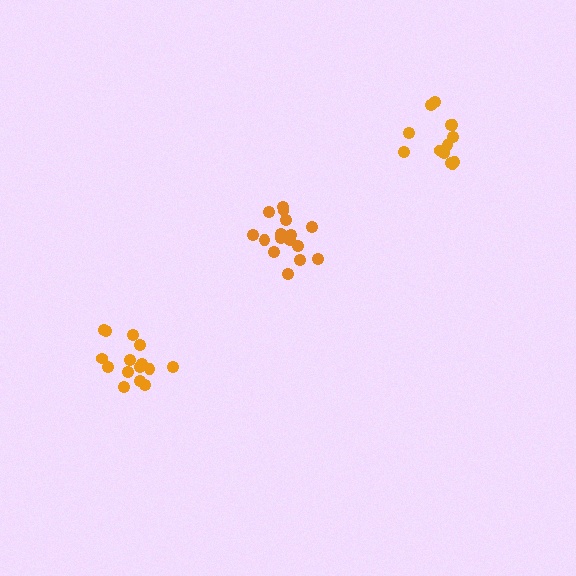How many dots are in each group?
Group 1: 13 dots, Group 2: 16 dots, Group 3: 15 dots (44 total).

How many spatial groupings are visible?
There are 3 spatial groupings.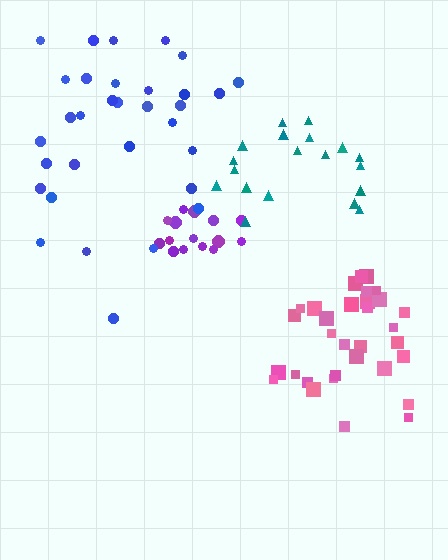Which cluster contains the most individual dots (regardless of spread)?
Pink (32).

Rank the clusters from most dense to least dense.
purple, pink, teal, blue.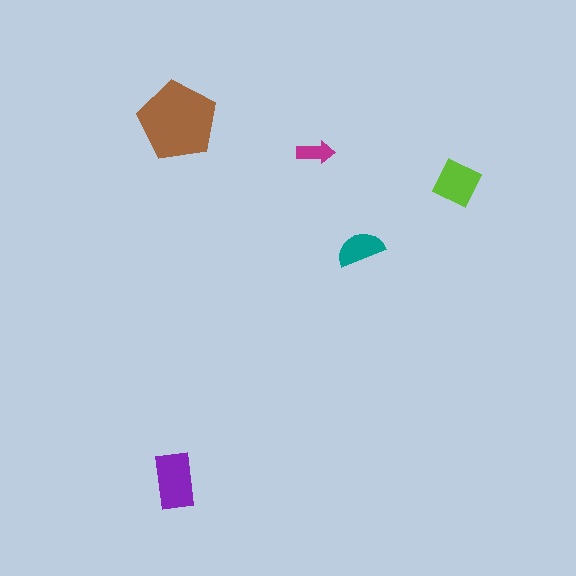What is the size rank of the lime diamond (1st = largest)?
3rd.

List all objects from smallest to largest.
The magenta arrow, the teal semicircle, the lime diamond, the purple rectangle, the brown pentagon.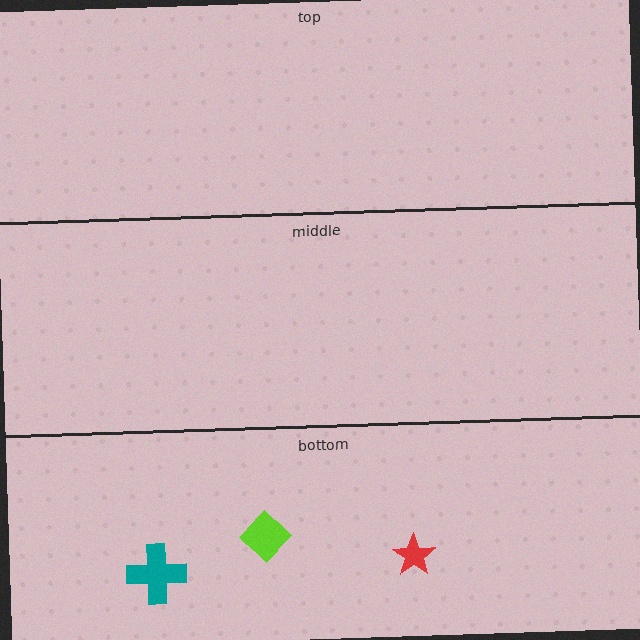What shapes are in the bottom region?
The red star, the lime diamond, the teal cross.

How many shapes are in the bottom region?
3.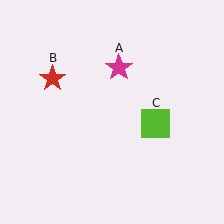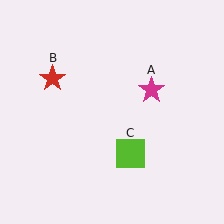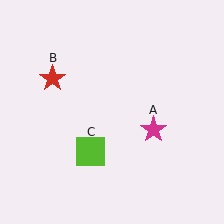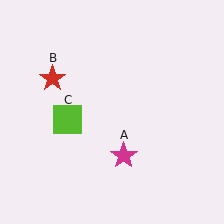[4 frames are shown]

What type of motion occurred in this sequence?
The magenta star (object A), lime square (object C) rotated clockwise around the center of the scene.